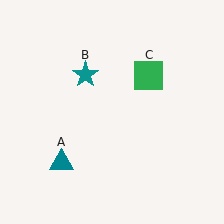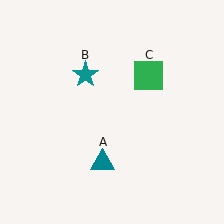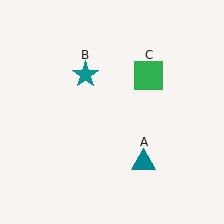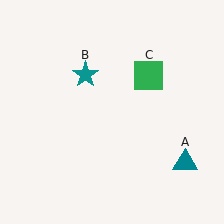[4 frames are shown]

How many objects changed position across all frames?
1 object changed position: teal triangle (object A).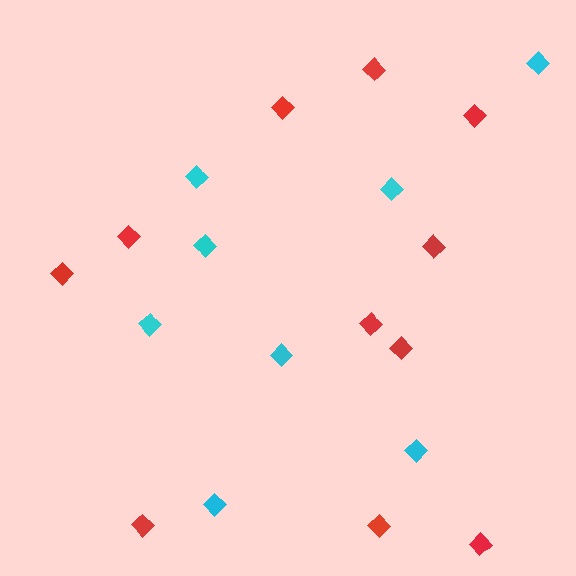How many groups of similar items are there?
There are 2 groups: one group of cyan diamonds (8) and one group of red diamonds (11).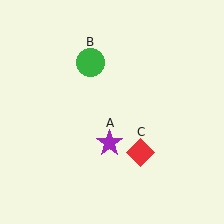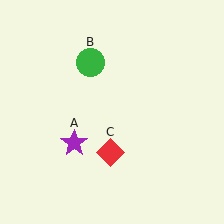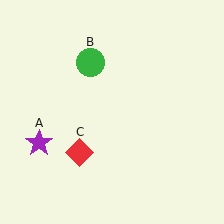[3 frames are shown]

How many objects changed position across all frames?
2 objects changed position: purple star (object A), red diamond (object C).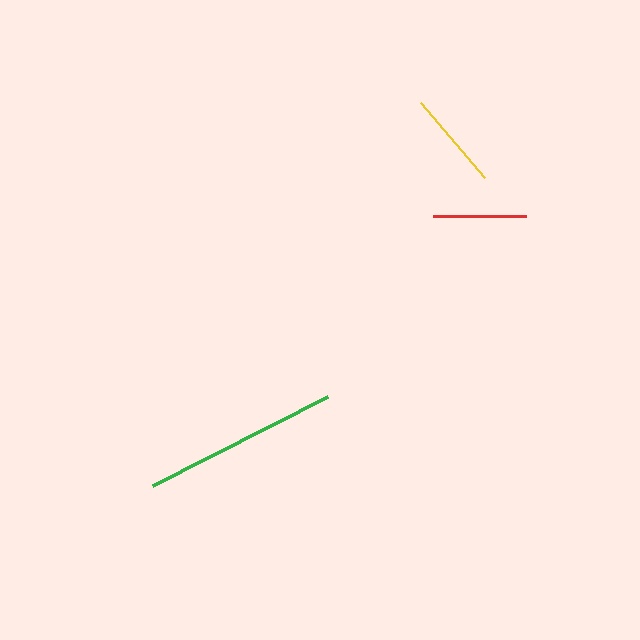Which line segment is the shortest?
The red line is the shortest at approximately 93 pixels.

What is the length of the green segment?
The green segment is approximately 196 pixels long.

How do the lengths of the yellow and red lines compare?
The yellow and red lines are approximately the same length.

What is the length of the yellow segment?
The yellow segment is approximately 99 pixels long.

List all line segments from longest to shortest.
From longest to shortest: green, yellow, red.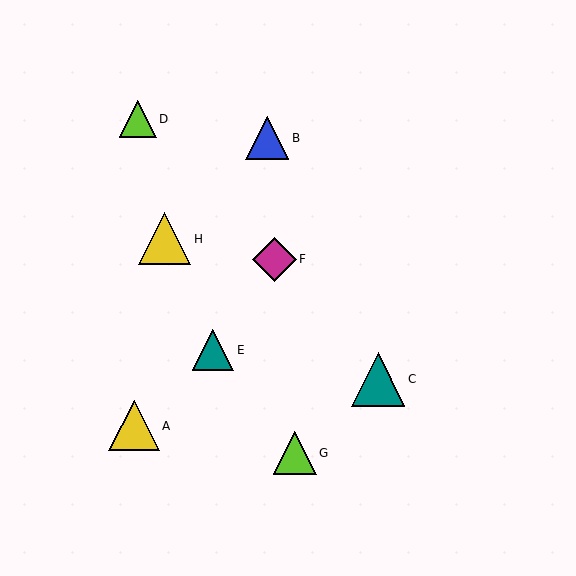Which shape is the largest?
The teal triangle (labeled C) is the largest.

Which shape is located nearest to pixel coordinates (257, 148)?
The blue triangle (labeled B) at (267, 138) is nearest to that location.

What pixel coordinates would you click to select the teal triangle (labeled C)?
Click at (378, 380) to select the teal triangle C.